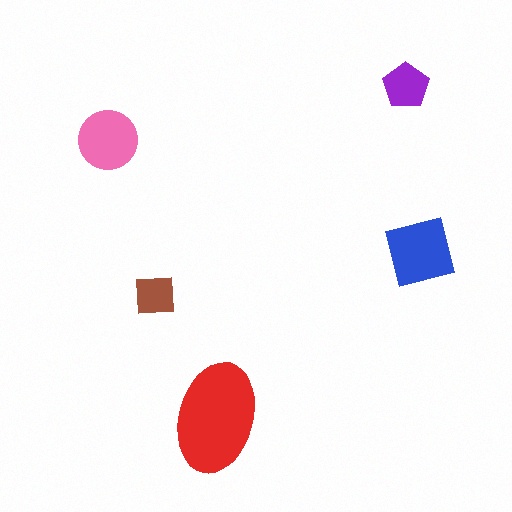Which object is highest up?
The purple pentagon is topmost.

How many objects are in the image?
There are 5 objects in the image.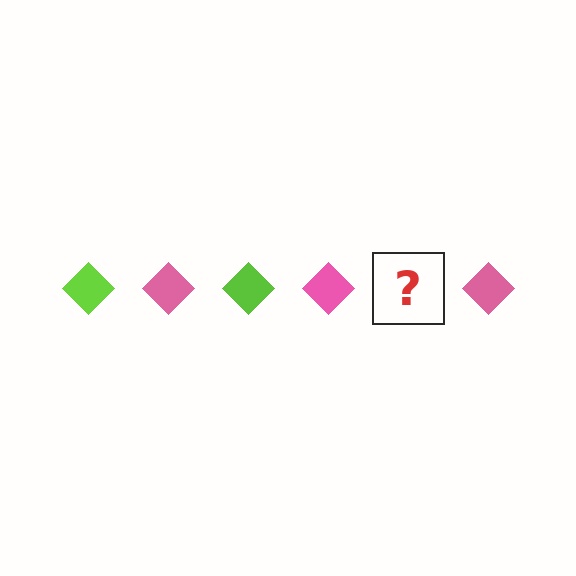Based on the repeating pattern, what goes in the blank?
The blank should be a lime diamond.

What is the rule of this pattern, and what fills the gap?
The rule is that the pattern cycles through lime, pink diamonds. The gap should be filled with a lime diamond.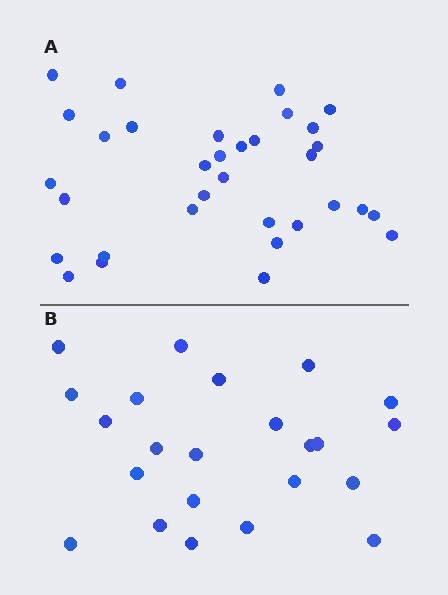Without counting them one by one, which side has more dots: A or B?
Region A (the top region) has more dots.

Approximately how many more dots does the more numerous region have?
Region A has roughly 10 or so more dots than region B.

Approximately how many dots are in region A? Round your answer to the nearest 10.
About 30 dots. (The exact count is 33, which rounds to 30.)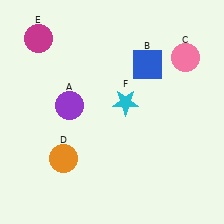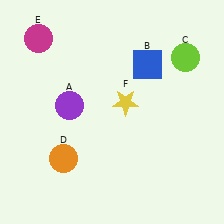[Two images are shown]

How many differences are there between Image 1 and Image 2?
There are 2 differences between the two images.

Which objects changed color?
C changed from pink to lime. F changed from cyan to yellow.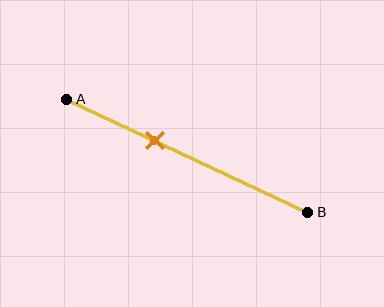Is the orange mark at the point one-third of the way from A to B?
No, the mark is at about 35% from A, not at the 33% one-third point.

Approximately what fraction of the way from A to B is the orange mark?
The orange mark is approximately 35% of the way from A to B.